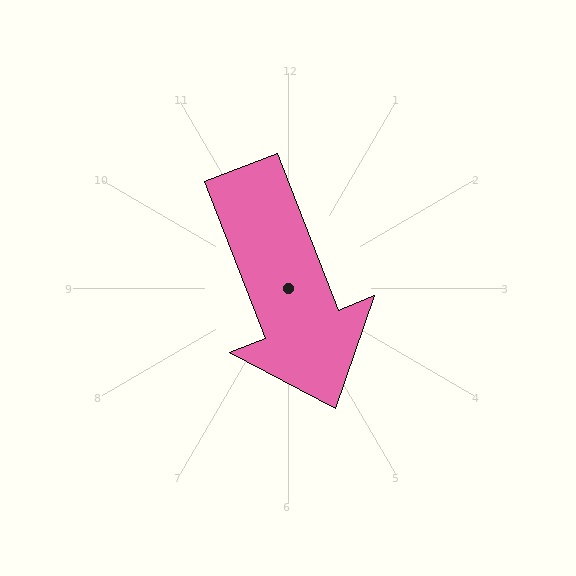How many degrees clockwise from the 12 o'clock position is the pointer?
Approximately 159 degrees.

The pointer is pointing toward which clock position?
Roughly 5 o'clock.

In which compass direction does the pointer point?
South.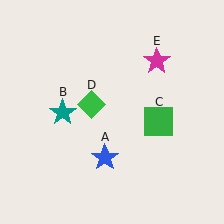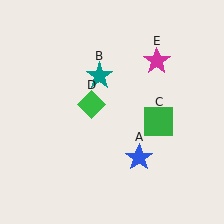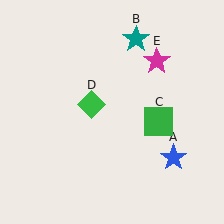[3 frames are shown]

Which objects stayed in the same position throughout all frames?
Green square (object C) and green diamond (object D) and magenta star (object E) remained stationary.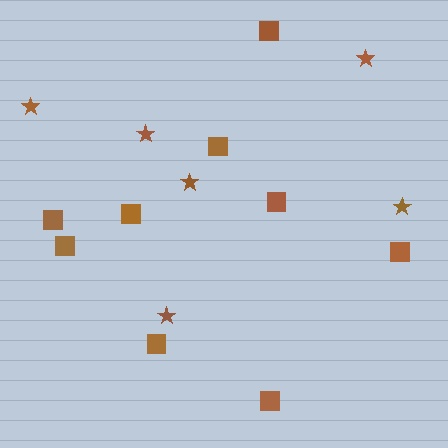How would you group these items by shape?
There are 2 groups: one group of stars (6) and one group of squares (9).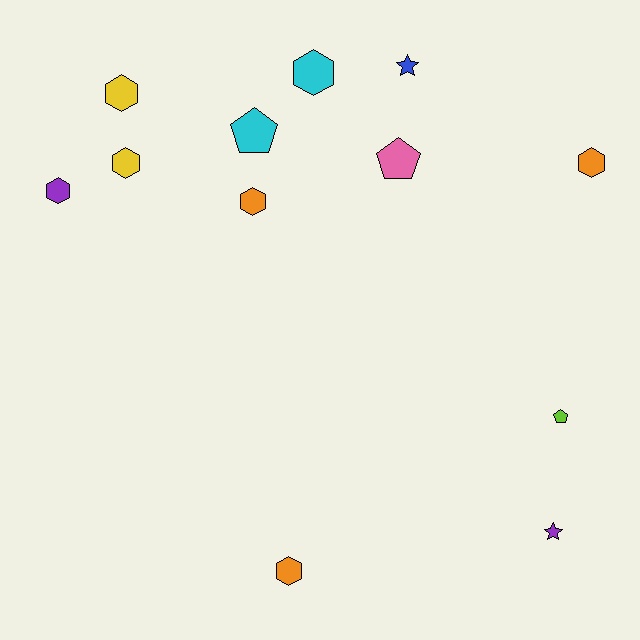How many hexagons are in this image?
There are 7 hexagons.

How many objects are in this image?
There are 12 objects.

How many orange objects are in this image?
There are 3 orange objects.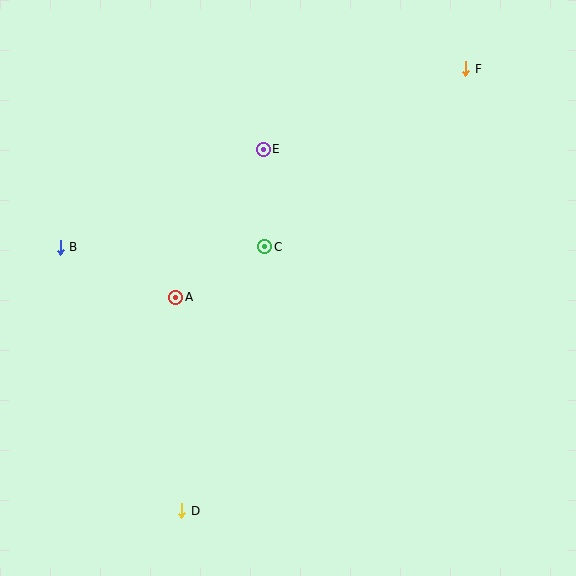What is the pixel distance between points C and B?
The distance between C and B is 205 pixels.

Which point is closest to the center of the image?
Point C at (265, 247) is closest to the center.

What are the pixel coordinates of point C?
Point C is at (265, 247).